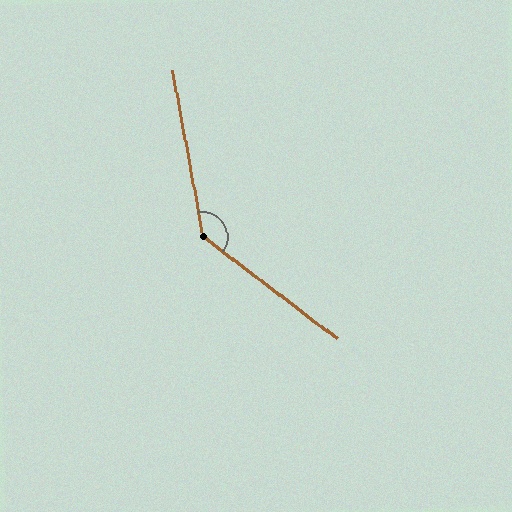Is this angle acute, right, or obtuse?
It is obtuse.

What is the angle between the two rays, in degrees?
Approximately 137 degrees.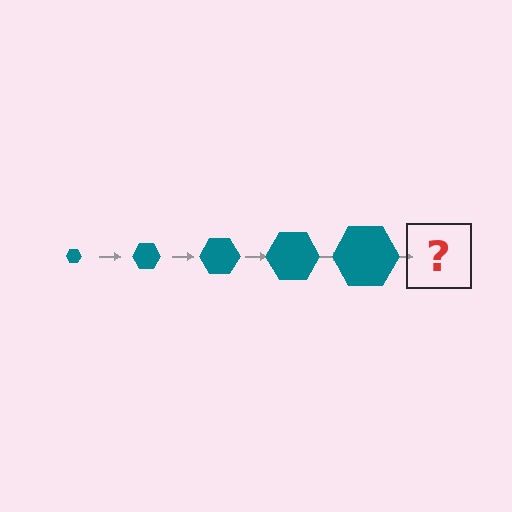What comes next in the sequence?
The next element should be a teal hexagon, larger than the previous one.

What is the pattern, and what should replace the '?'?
The pattern is that the hexagon gets progressively larger each step. The '?' should be a teal hexagon, larger than the previous one.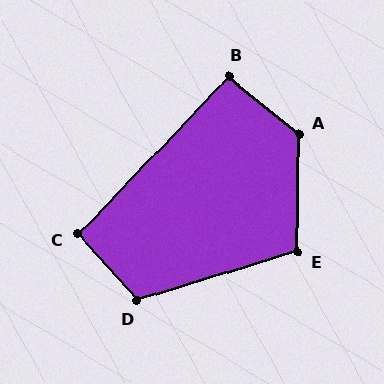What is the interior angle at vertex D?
Approximately 115 degrees (obtuse).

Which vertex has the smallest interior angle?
B, at approximately 94 degrees.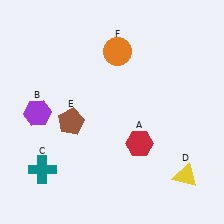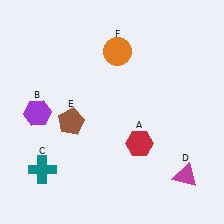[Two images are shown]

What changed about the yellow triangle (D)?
In Image 1, D is yellow. In Image 2, it changed to magenta.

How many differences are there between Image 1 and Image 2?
There is 1 difference between the two images.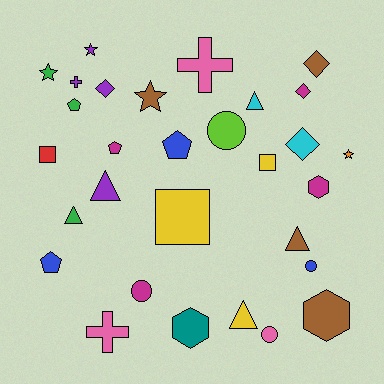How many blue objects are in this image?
There are 3 blue objects.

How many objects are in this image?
There are 30 objects.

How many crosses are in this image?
There are 3 crosses.